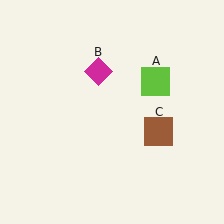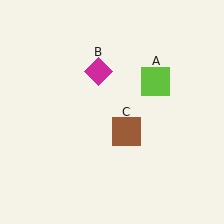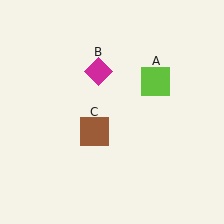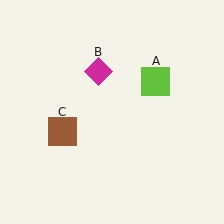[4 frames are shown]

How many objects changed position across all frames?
1 object changed position: brown square (object C).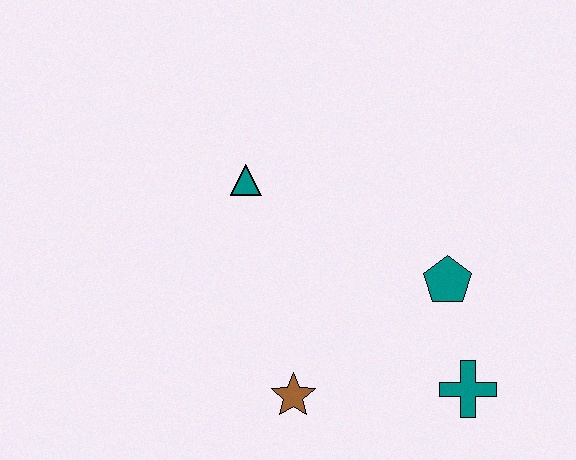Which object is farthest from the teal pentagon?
The teal triangle is farthest from the teal pentagon.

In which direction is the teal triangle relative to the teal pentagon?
The teal triangle is to the left of the teal pentagon.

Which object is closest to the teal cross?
The teal pentagon is closest to the teal cross.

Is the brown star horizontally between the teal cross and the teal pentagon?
No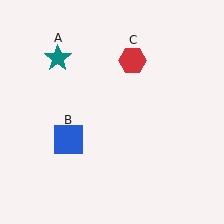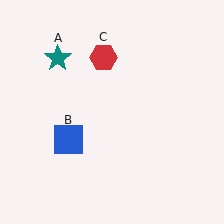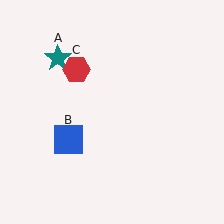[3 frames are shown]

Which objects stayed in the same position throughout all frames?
Teal star (object A) and blue square (object B) remained stationary.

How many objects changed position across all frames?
1 object changed position: red hexagon (object C).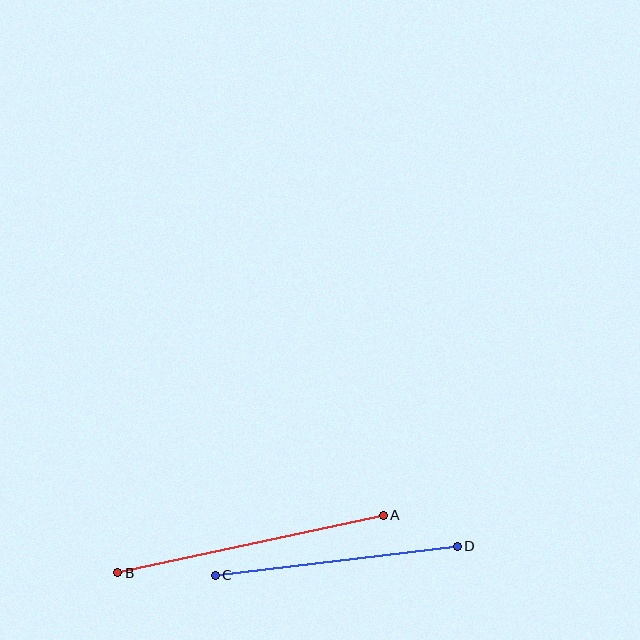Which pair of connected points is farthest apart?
Points A and B are farthest apart.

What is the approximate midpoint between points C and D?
The midpoint is at approximately (336, 561) pixels.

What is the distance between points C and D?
The distance is approximately 244 pixels.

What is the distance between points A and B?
The distance is approximately 272 pixels.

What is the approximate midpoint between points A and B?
The midpoint is at approximately (250, 544) pixels.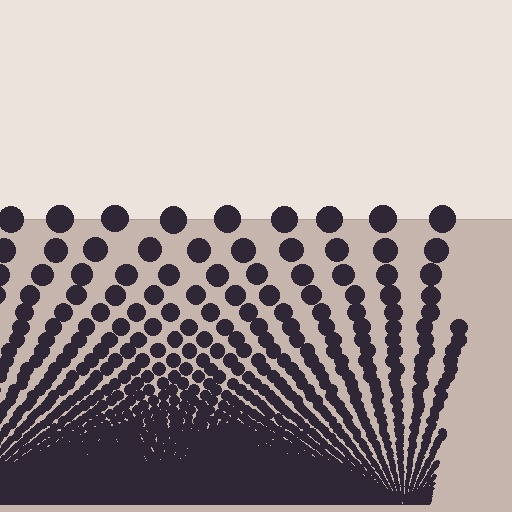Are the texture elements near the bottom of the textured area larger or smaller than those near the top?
Smaller. The gradient is inverted — elements near the bottom are smaller and denser.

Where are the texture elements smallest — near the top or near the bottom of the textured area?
Near the bottom.